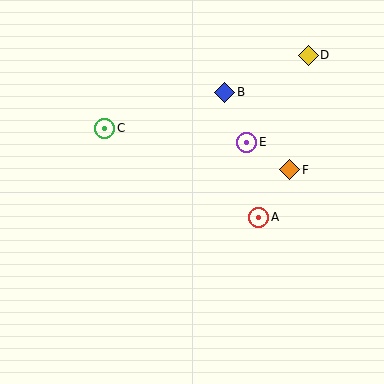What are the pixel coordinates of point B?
Point B is at (225, 92).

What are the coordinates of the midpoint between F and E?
The midpoint between F and E is at (268, 156).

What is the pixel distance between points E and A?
The distance between E and A is 76 pixels.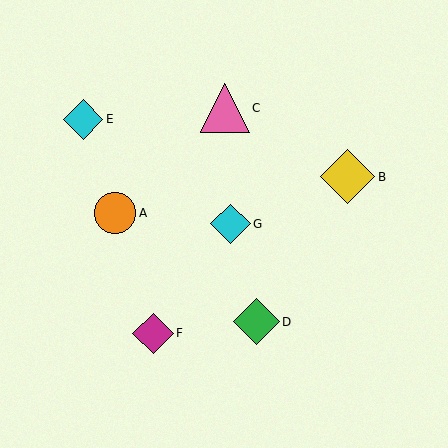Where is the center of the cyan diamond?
The center of the cyan diamond is at (231, 224).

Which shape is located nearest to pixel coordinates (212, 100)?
The pink triangle (labeled C) at (225, 108) is nearest to that location.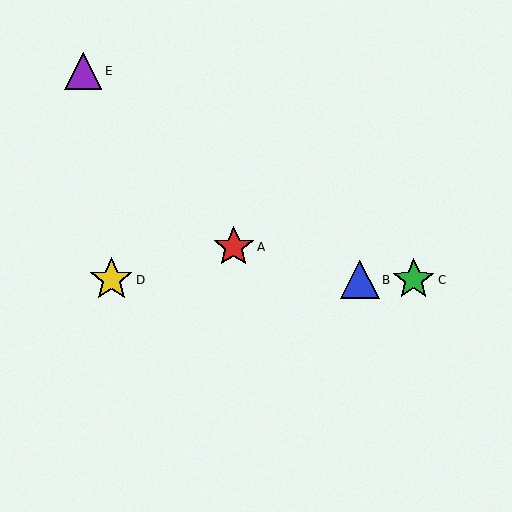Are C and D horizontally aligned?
Yes, both are at y≈280.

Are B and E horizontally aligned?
No, B is at y≈280 and E is at y≈71.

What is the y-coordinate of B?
Object B is at y≈280.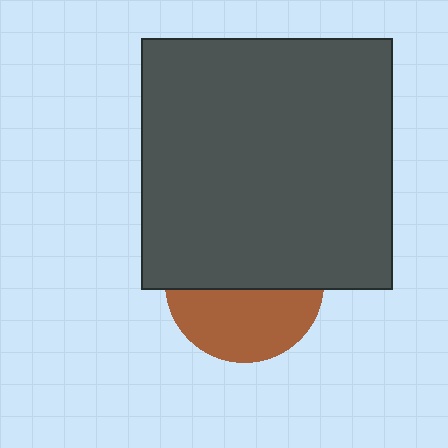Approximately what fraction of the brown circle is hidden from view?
Roughly 55% of the brown circle is hidden behind the dark gray square.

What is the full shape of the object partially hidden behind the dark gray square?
The partially hidden object is a brown circle.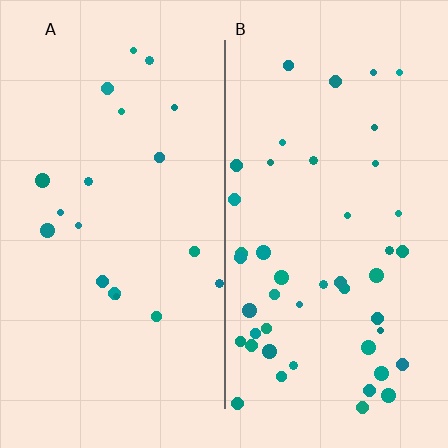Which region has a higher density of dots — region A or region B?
B (the right).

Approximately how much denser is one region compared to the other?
Approximately 2.5× — region B over region A.